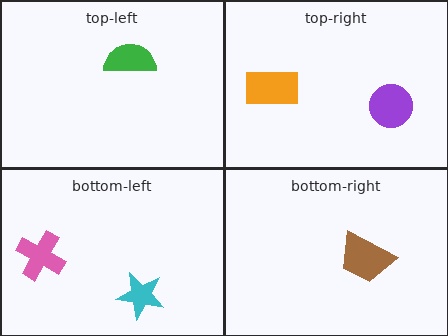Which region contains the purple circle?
The top-right region.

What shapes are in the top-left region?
The green semicircle.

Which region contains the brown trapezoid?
The bottom-right region.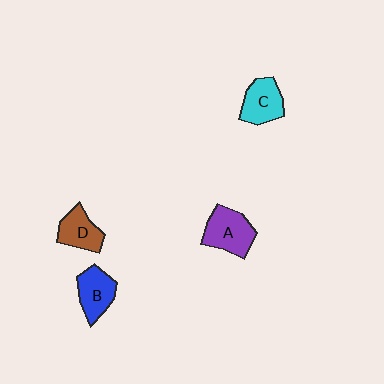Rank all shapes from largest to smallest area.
From largest to smallest: A (purple), C (cyan), B (blue), D (brown).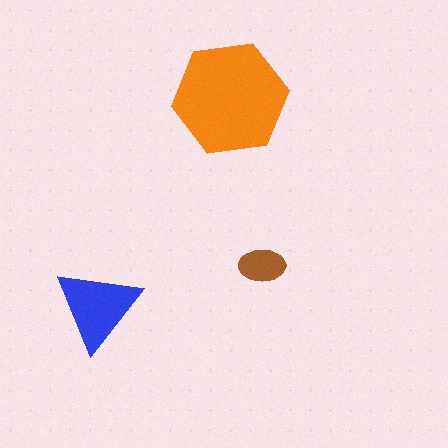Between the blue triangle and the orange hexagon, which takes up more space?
The orange hexagon.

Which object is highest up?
The orange hexagon is topmost.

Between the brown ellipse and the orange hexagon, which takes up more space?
The orange hexagon.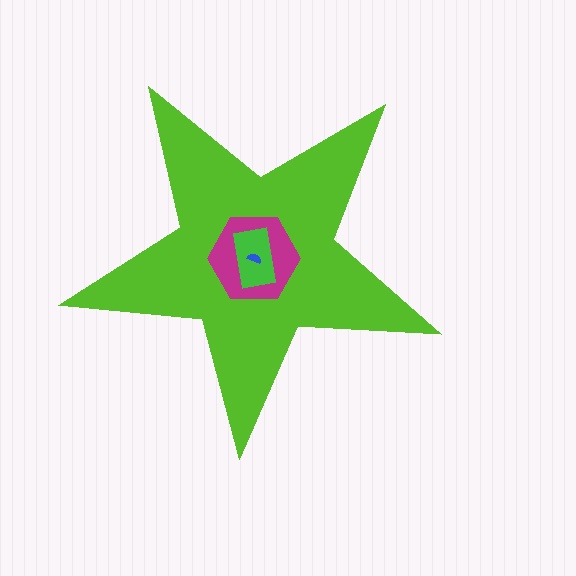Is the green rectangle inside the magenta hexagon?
Yes.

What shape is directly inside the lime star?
The magenta hexagon.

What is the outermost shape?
The lime star.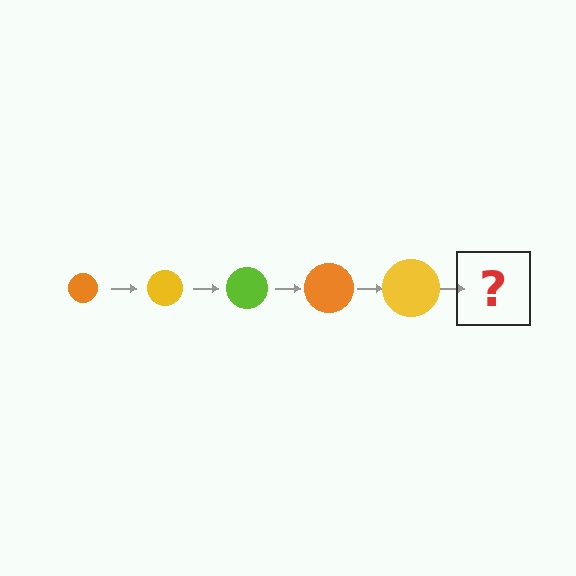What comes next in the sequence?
The next element should be a lime circle, larger than the previous one.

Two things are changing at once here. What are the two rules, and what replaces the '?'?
The two rules are that the circle grows larger each step and the color cycles through orange, yellow, and lime. The '?' should be a lime circle, larger than the previous one.